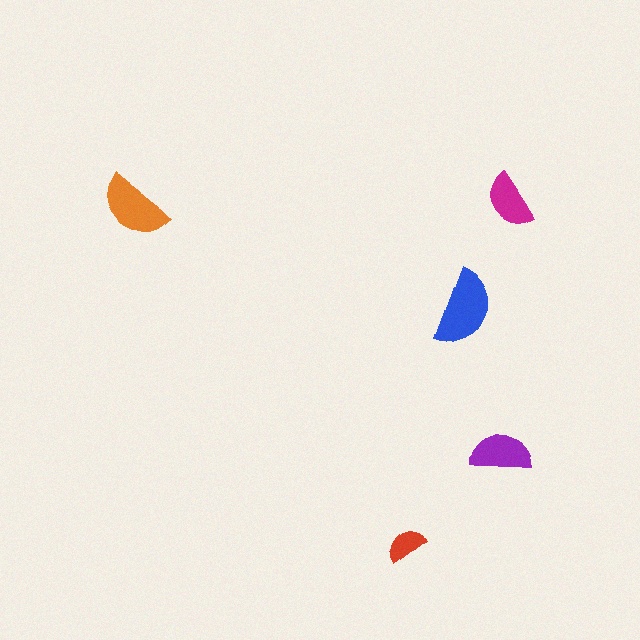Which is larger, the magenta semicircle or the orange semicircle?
The orange one.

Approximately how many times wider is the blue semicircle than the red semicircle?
About 2 times wider.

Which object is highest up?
The magenta semicircle is topmost.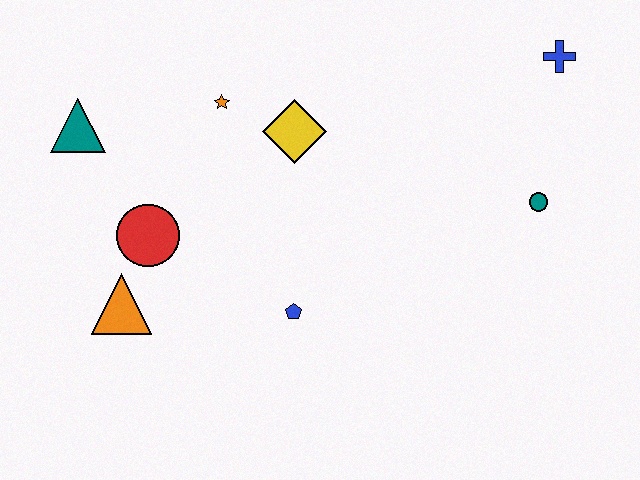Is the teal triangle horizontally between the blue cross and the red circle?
No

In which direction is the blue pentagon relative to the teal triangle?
The blue pentagon is to the right of the teal triangle.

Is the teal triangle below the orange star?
Yes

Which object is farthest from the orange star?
The blue cross is farthest from the orange star.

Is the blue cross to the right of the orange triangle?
Yes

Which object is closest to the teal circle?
The blue cross is closest to the teal circle.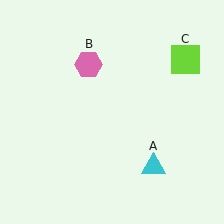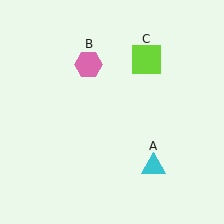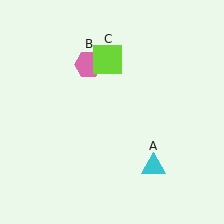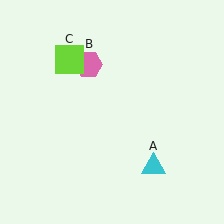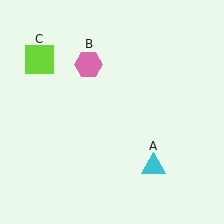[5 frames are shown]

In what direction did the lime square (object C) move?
The lime square (object C) moved left.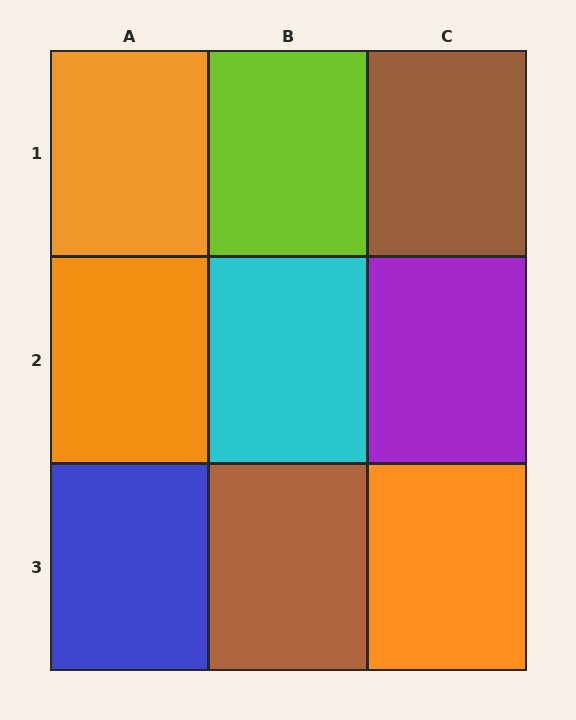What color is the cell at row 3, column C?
Orange.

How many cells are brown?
2 cells are brown.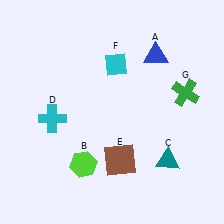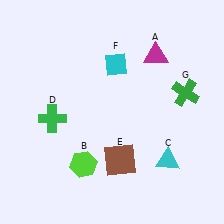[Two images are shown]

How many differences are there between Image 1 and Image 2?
There are 3 differences between the two images.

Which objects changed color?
A changed from blue to magenta. C changed from teal to cyan. D changed from cyan to green.